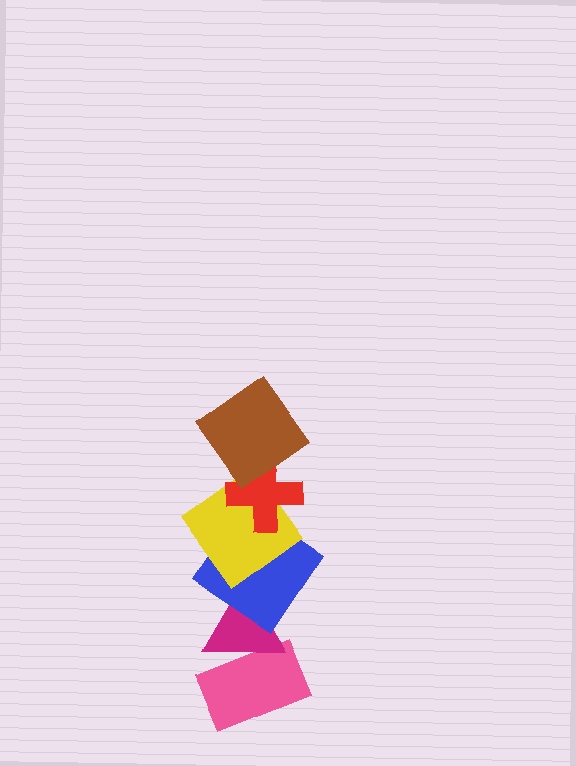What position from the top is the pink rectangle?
The pink rectangle is 6th from the top.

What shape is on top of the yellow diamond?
The red cross is on top of the yellow diamond.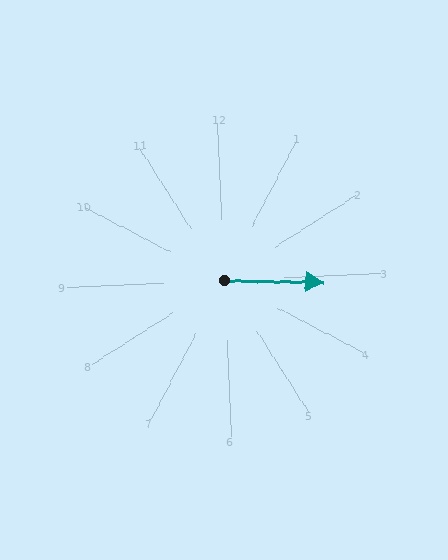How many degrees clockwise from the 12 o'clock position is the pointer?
Approximately 94 degrees.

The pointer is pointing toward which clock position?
Roughly 3 o'clock.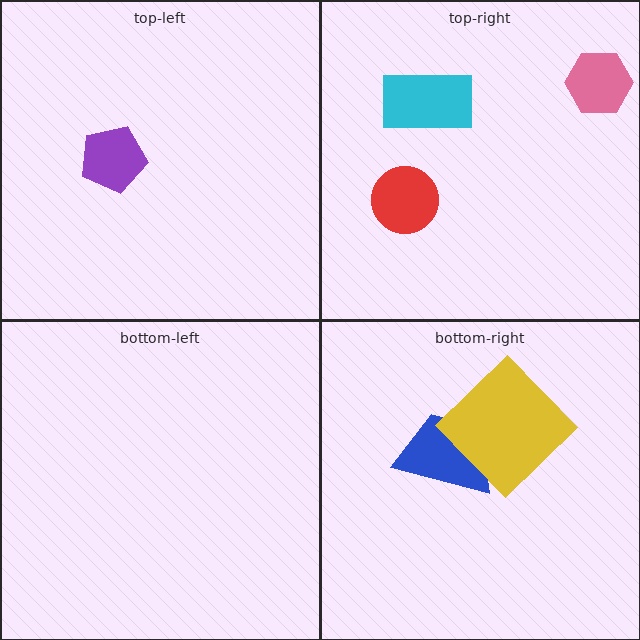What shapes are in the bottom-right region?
The blue trapezoid, the yellow diamond.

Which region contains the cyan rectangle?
The top-right region.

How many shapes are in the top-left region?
1.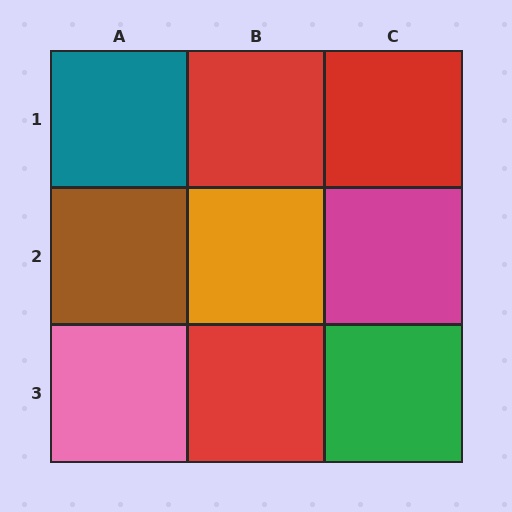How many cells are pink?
1 cell is pink.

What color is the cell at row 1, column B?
Red.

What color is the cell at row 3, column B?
Red.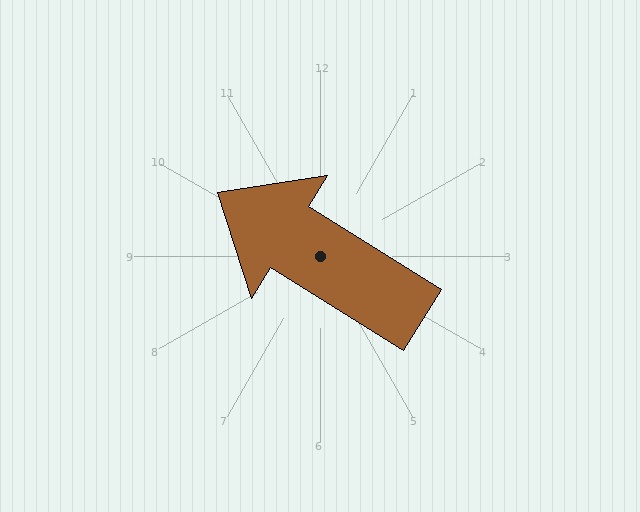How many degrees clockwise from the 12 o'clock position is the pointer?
Approximately 302 degrees.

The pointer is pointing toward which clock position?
Roughly 10 o'clock.